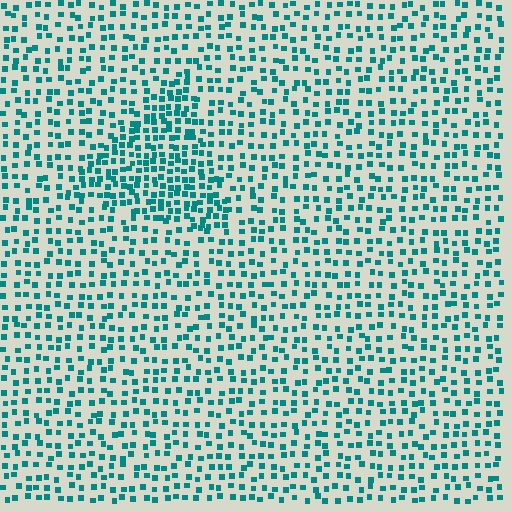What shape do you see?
I see a triangle.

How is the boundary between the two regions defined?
The boundary is defined by a change in element density (approximately 1.8x ratio). All elements are the same color, size, and shape.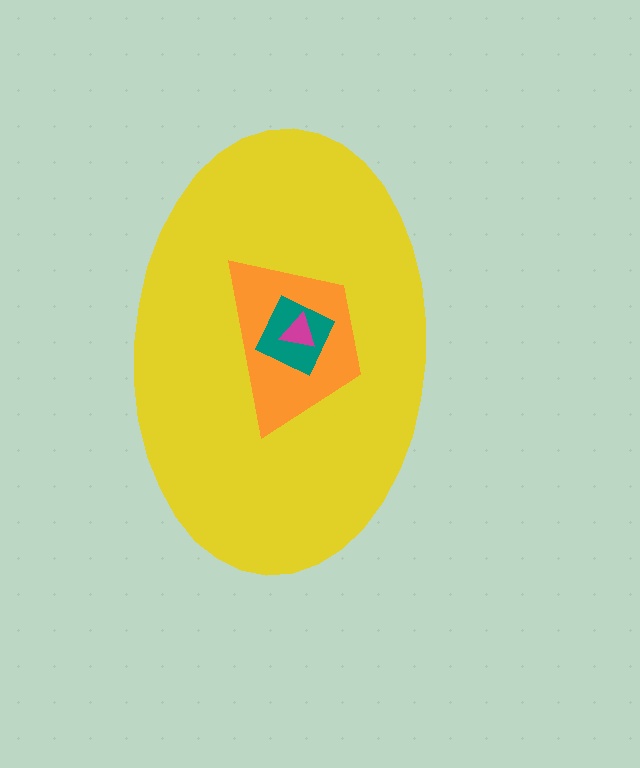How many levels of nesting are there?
4.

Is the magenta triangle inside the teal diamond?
Yes.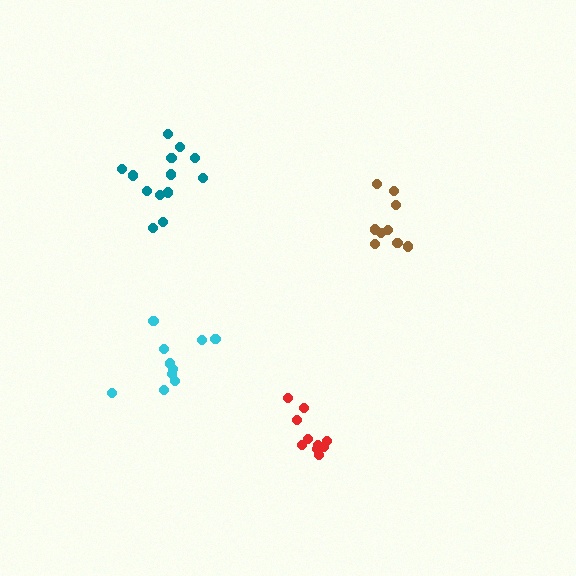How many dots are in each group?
Group 1: 10 dots, Group 2: 10 dots, Group 3: 9 dots, Group 4: 13 dots (42 total).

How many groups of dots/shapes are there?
There are 4 groups.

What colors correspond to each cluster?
The clusters are colored: red, cyan, brown, teal.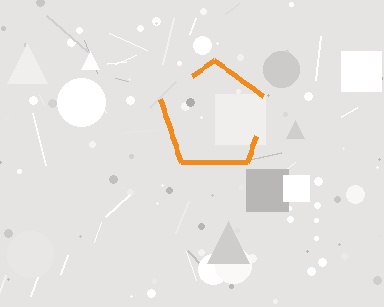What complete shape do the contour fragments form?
The contour fragments form a pentagon.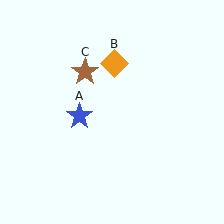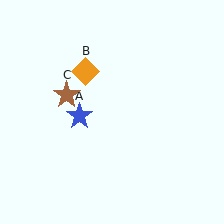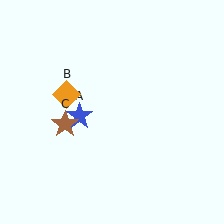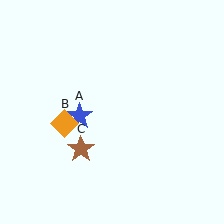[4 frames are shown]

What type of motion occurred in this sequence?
The orange diamond (object B), brown star (object C) rotated counterclockwise around the center of the scene.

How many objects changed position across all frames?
2 objects changed position: orange diamond (object B), brown star (object C).